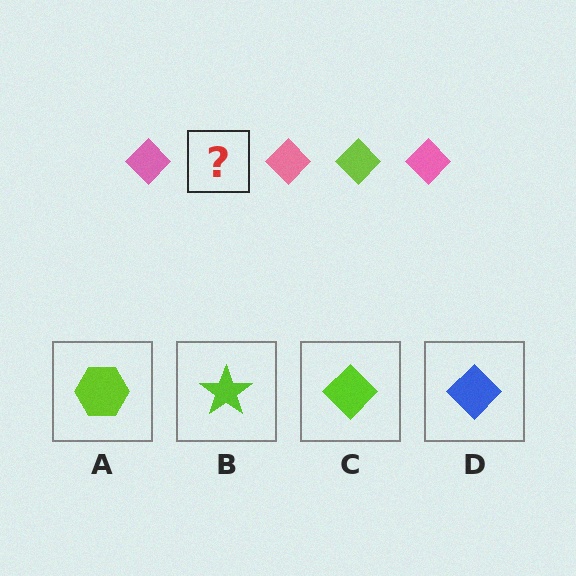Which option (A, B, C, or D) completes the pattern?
C.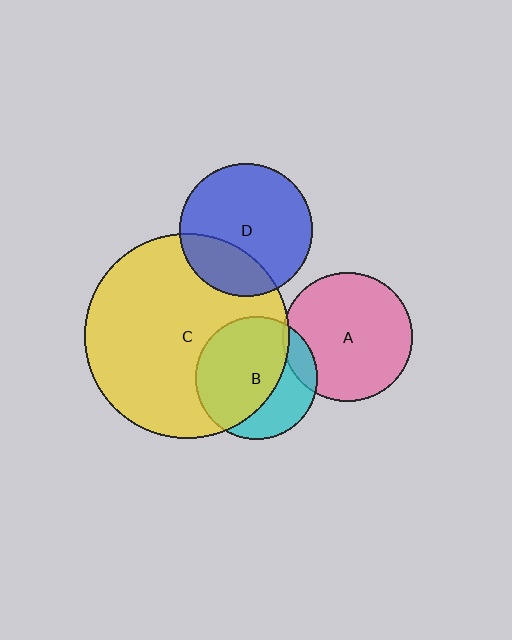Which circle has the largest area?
Circle C (yellow).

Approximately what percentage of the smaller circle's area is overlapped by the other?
Approximately 5%.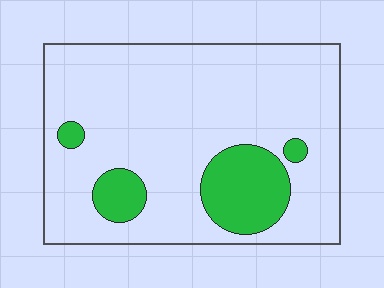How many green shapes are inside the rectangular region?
4.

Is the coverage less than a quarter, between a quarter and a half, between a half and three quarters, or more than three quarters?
Less than a quarter.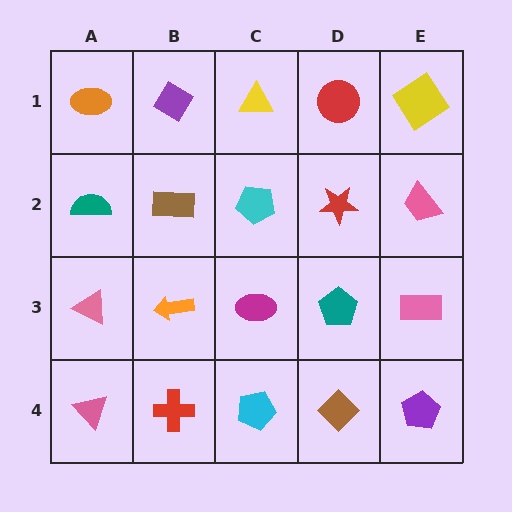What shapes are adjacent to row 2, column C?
A yellow triangle (row 1, column C), a magenta ellipse (row 3, column C), a brown rectangle (row 2, column B), a red star (row 2, column D).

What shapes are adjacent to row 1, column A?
A teal semicircle (row 2, column A), a purple diamond (row 1, column B).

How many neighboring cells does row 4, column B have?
3.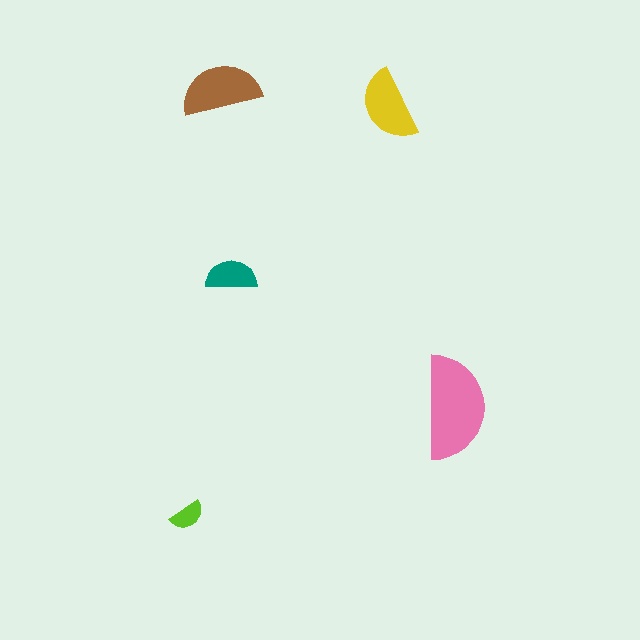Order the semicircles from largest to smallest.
the pink one, the brown one, the yellow one, the teal one, the lime one.